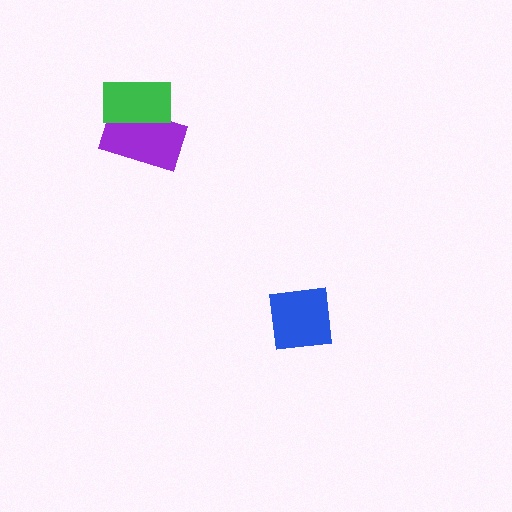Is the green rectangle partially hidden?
No, no other shape covers it.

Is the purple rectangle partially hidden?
Yes, it is partially covered by another shape.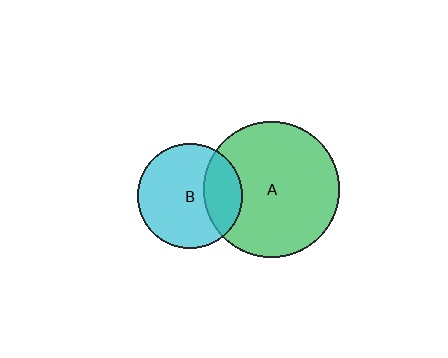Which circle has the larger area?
Circle A (green).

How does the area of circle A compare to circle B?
Approximately 1.7 times.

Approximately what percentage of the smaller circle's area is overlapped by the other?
Approximately 25%.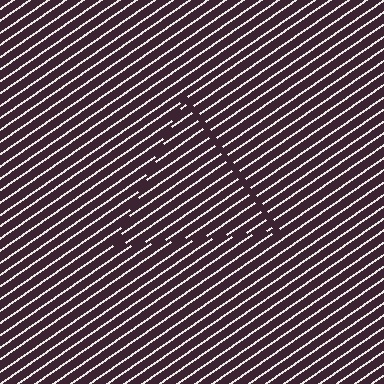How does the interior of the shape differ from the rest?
The interior of the shape contains the same grating, shifted by half a period — the contour is defined by the phase discontinuity where line-ends from the inner and outer gratings abut.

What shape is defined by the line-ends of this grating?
An illusory triangle. The interior of the shape contains the same grating, shifted by half a period — the contour is defined by the phase discontinuity where line-ends from the inner and outer gratings abut.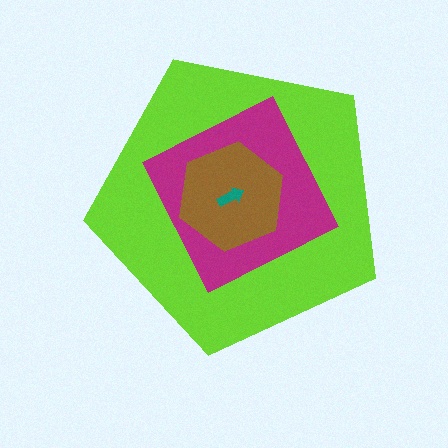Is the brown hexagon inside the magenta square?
Yes.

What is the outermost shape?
The lime pentagon.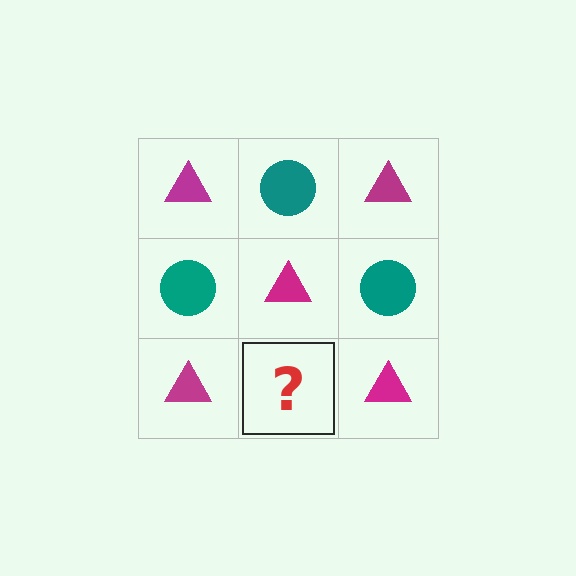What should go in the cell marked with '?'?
The missing cell should contain a teal circle.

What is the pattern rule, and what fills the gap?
The rule is that it alternates magenta triangle and teal circle in a checkerboard pattern. The gap should be filled with a teal circle.